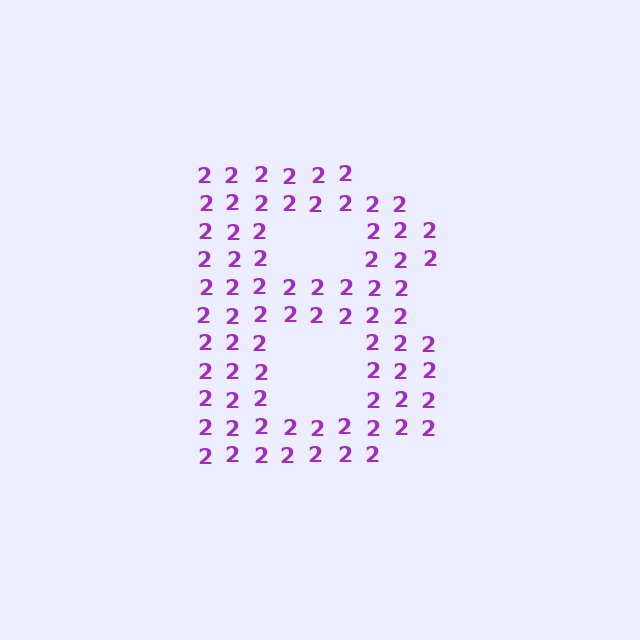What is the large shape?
The large shape is the letter B.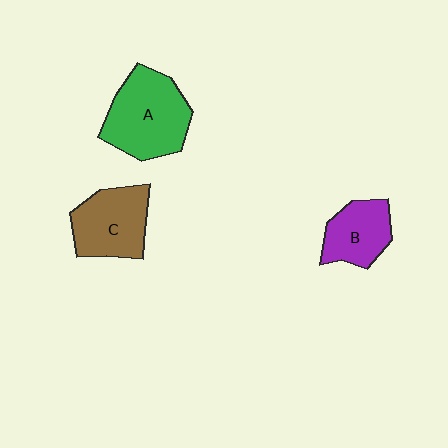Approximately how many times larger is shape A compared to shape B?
Approximately 1.6 times.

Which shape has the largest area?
Shape A (green).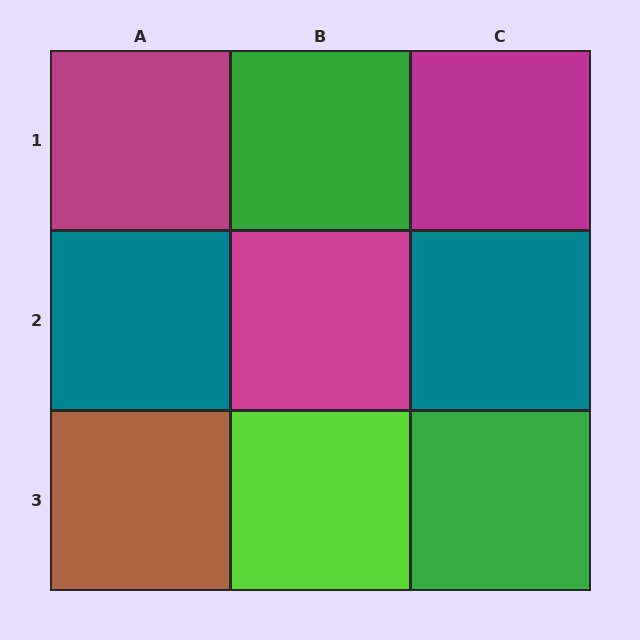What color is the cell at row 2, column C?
Teal.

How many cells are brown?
1 cell is brown.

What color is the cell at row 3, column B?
Lime.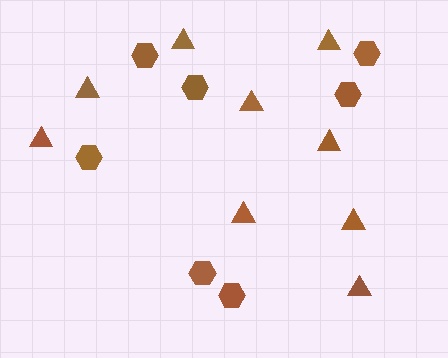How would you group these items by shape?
There are 2 groups: one group of hexagons (7) and one group of triangles (9).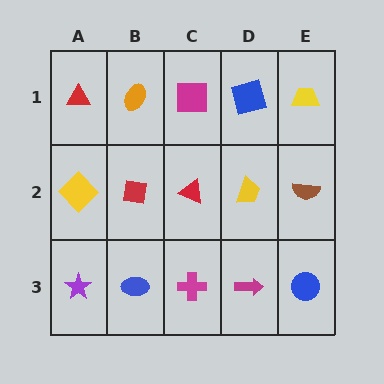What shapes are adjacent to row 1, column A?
A yellow diamond (row 2, column A), an orange ellipse (row 1, column B).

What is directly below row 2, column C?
A magenta cross.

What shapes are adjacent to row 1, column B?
A red square (row 2, column B), a red triangle (row 1, column A), a magenta square (row 1, column C).